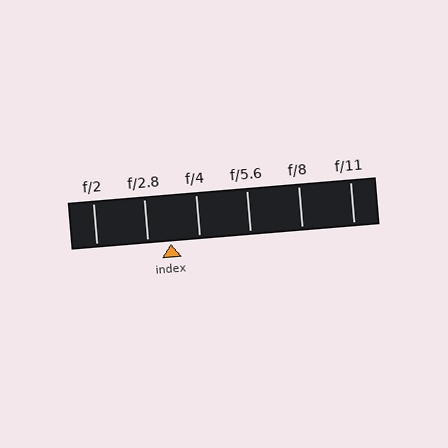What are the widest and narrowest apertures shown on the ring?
The widest aperture shown is f/2 and the narrowest is f/11.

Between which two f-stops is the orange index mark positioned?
The index mark is between f/2.8 and f/4.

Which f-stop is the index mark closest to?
The index mark is closest to f/2.8.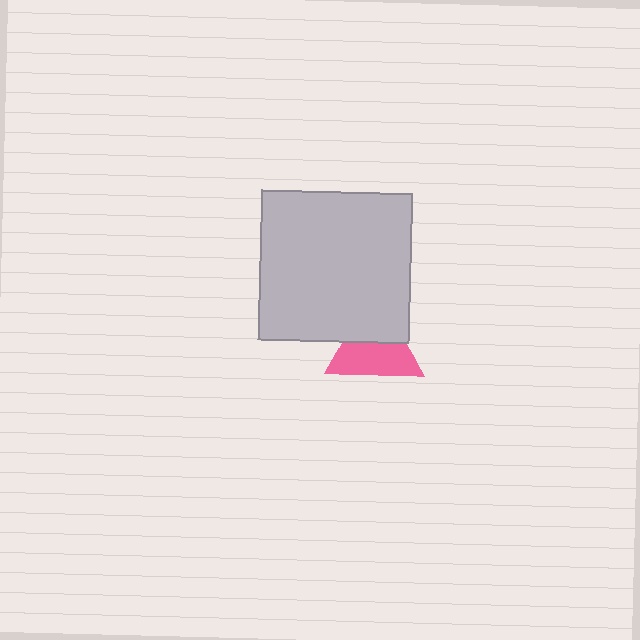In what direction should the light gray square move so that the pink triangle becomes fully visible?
The light gray square should move up. That is the shortest direction to clear the overlap and leave the pink triangle fully visible.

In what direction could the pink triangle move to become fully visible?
The pink triangle could move down. That would shift it out from behind the light gray square entirely.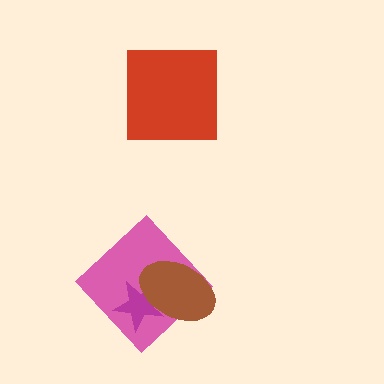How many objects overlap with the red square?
0 objects overlap with the red square.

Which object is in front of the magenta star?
The brown ellipse is in front of the magenta star.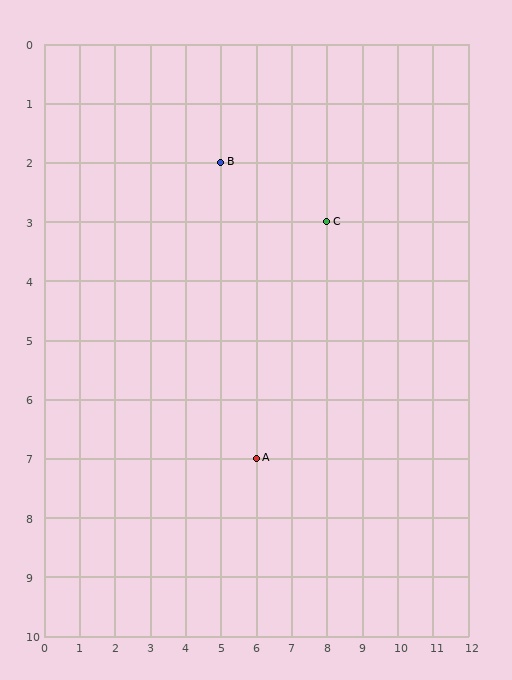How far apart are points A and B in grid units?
Points A and B are 1 column and 5 rows apart (about 5.1 grid units diagonally).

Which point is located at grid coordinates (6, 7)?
Point A is at (6, 7).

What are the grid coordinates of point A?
Point A is at grid coordinates (6, 7).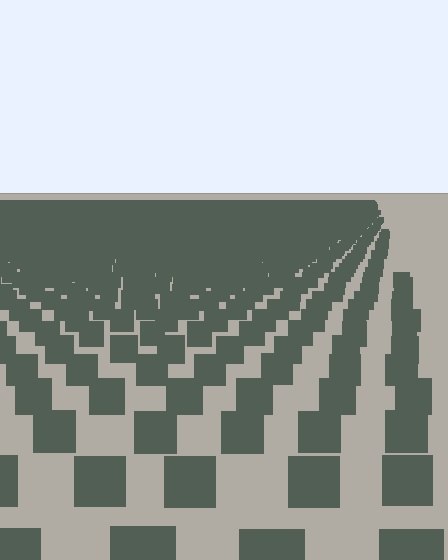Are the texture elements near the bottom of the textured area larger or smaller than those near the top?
Larger. Near the bottom, elements are closer to the viewer and appear at a bigger on-screen size.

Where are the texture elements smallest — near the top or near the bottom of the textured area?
Near the top.